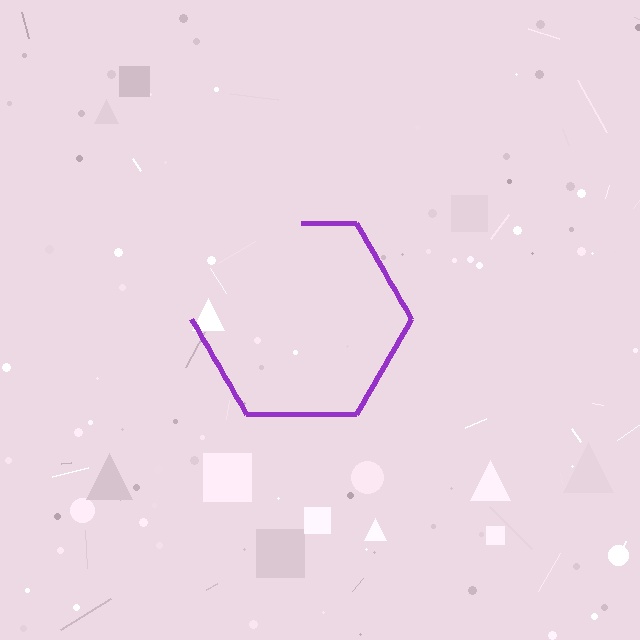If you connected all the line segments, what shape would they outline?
They would outline a hexagon.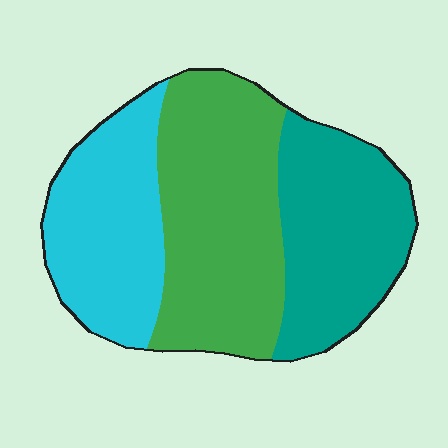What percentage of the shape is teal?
Teal covers around 30% of the shape.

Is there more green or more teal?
Green.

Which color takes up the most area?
Green, at roughly 40%.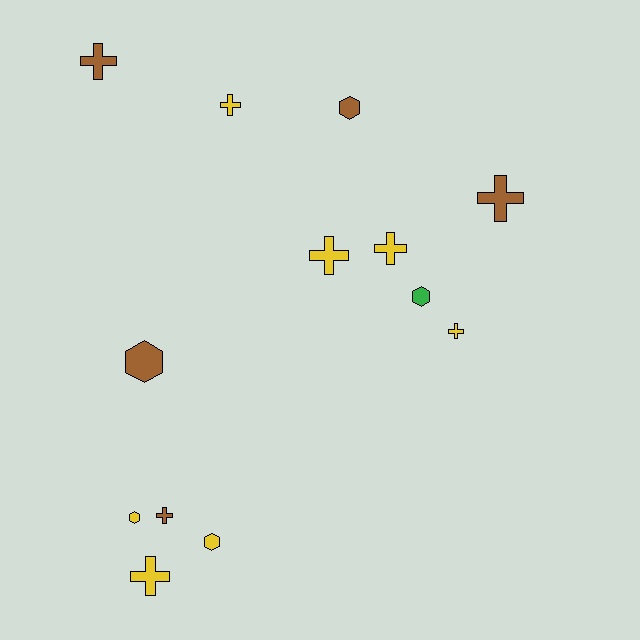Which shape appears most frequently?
Cross, with 8 objects.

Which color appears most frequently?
Yellow, with 7 objects.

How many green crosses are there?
There are no green crosses.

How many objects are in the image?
There are 13 objects.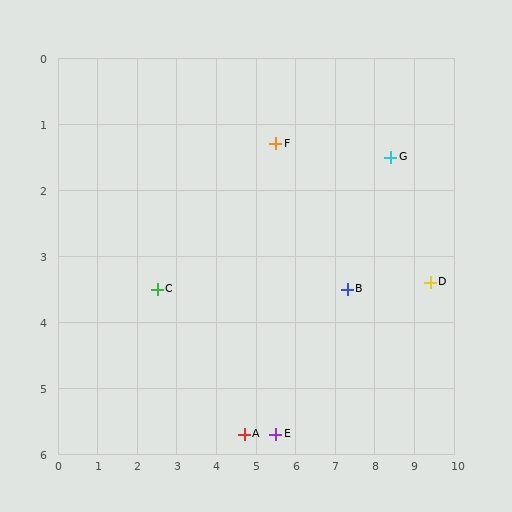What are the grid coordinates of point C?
Point C is at approximately (2.5, 3.5).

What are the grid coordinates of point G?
Point G is at approximately (8.4, 1.5).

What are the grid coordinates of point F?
Point F is at approximately (5.5, 1.3).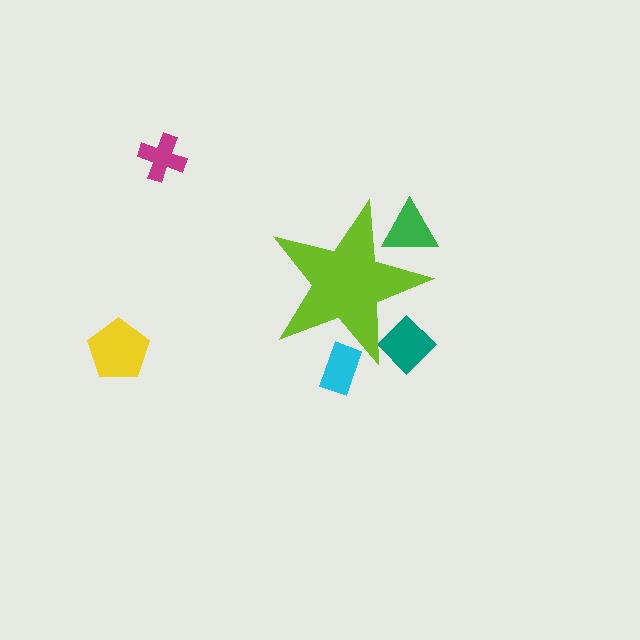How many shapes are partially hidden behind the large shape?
3 shapes are partially hidden.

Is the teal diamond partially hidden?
Yes, the teal diamond is partially hidden behind the lime star.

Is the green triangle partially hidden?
Yes, the green triangle is partially hidden behind the lime star.